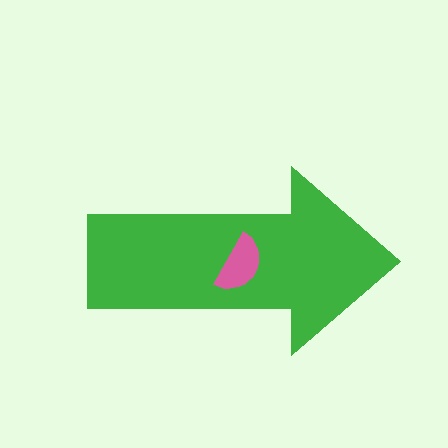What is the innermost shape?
The pink semicircle.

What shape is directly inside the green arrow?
The pink semicircle.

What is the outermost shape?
The green arrow.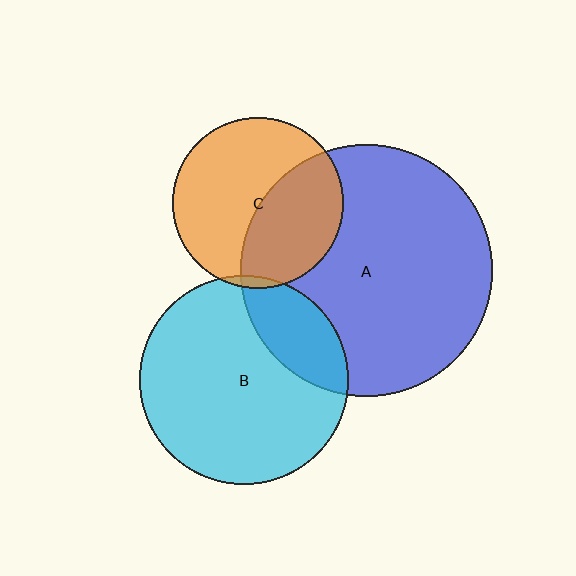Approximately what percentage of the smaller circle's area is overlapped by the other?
Approximately 20%.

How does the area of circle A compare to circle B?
Approximately 1.5 times.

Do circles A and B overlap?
Yes.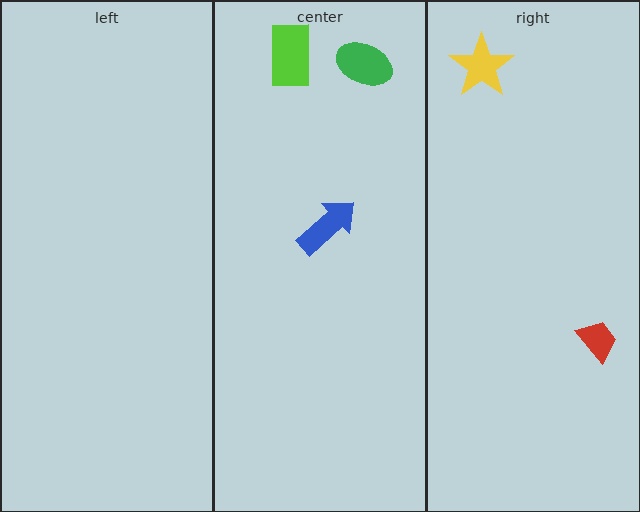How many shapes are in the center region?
3.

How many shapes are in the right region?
2.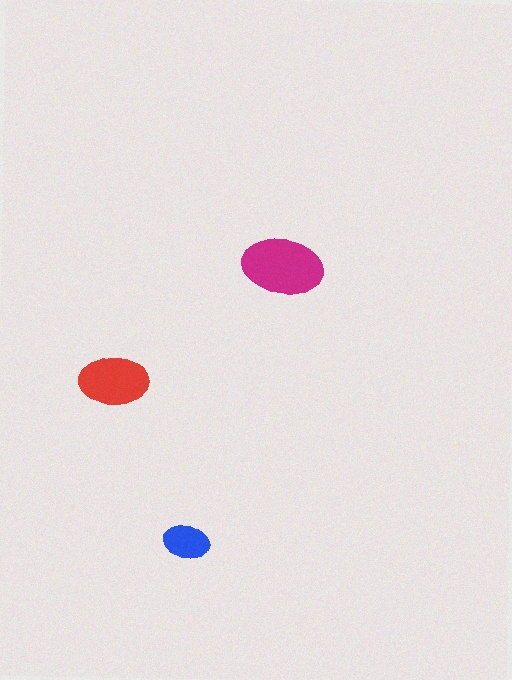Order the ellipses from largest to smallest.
the magenta one, the red one, the blue one.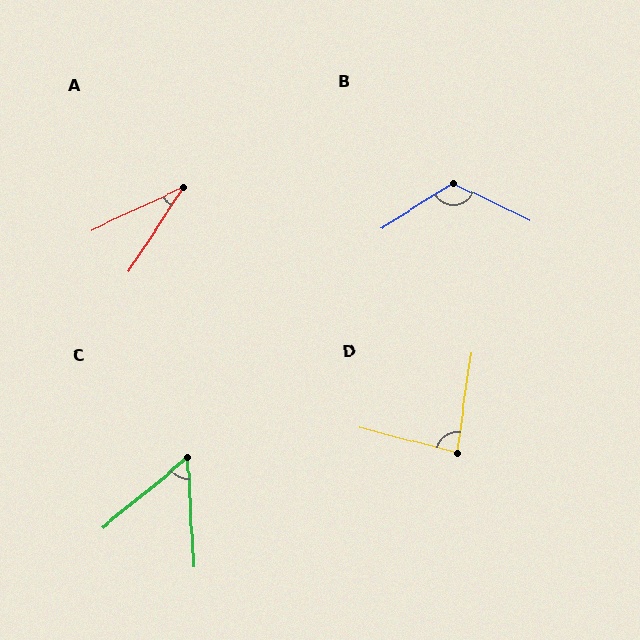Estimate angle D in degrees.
Approximately 83 degrees.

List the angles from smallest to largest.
A (31°), C (53°), D (83°), B (123°).